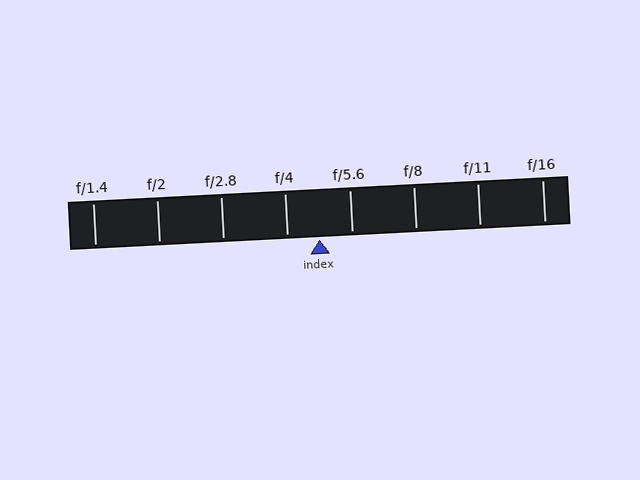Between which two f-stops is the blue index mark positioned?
The index mark is between f/4 and f/5.6.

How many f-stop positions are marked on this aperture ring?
There are 8 f-stop positions marked.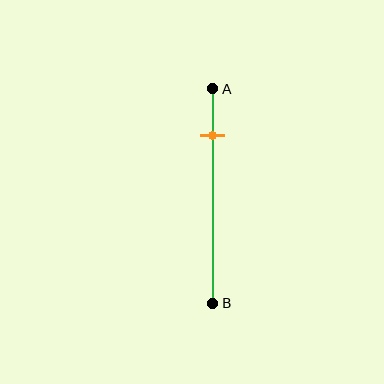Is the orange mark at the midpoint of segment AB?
No, the mark is at about 20% from A, not at the 50% midpoint.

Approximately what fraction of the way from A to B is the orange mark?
The orange mark is approximately 20% of the way from A to B.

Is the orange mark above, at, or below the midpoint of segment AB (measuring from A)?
The orange mark is above the midpoint of segment AB.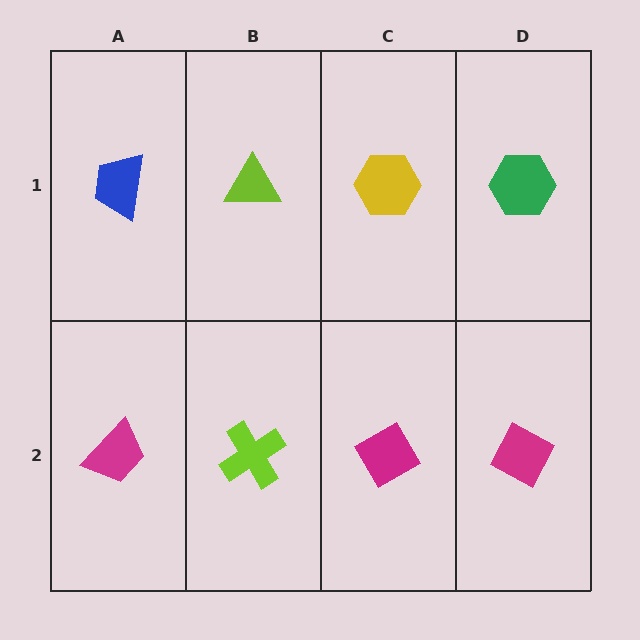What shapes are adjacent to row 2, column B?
A lime triangle (row 1, column B), a magenta trapezoid (row 2, column A), a magenta diamond (row 2, column C).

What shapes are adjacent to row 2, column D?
A green hexagon (row 1, column D), a magenta diamond (row 2, column C).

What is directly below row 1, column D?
A magenta diamond.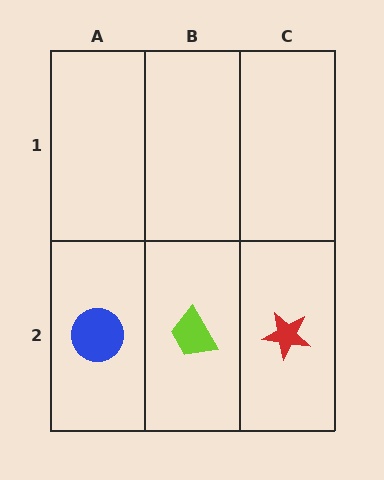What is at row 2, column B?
A lime trapezoid.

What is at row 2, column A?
A blue circle.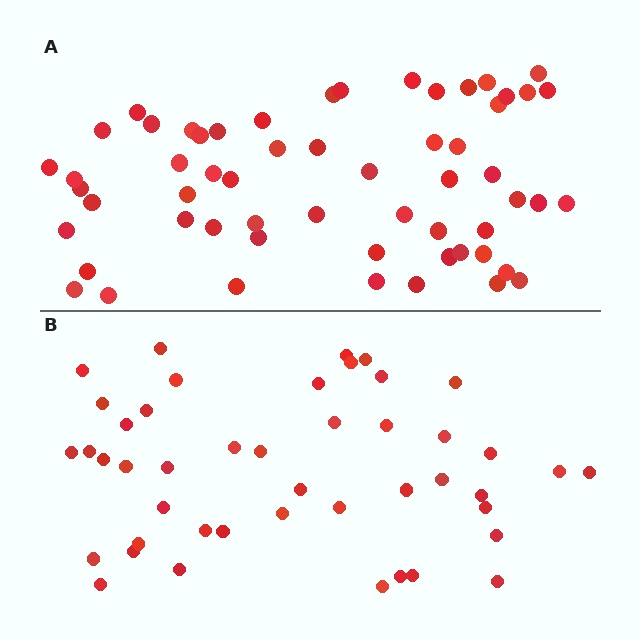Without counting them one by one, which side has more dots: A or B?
Region A (the top region) has more dots.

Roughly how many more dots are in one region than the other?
Region A has approximately 15 more dots than region B.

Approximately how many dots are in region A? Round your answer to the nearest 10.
About 60 dots. (The exact count is 58, which rounds to 60.)